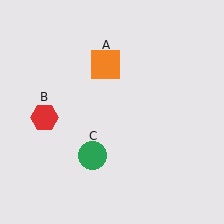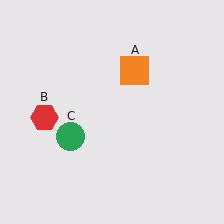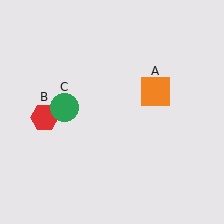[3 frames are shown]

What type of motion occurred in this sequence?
The orange square (object A), green circle (object C) rotated clockwise around the center of the scene.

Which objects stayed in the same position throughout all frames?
Red hexagon (object B) remained stationary.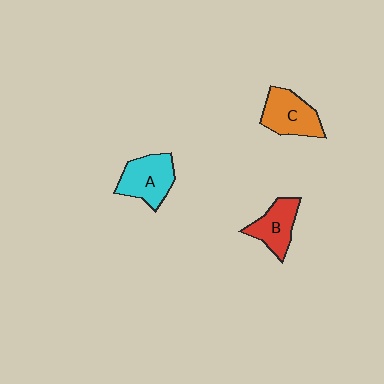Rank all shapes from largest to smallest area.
From largest to smallest: A (cyan), C (orange), B (red).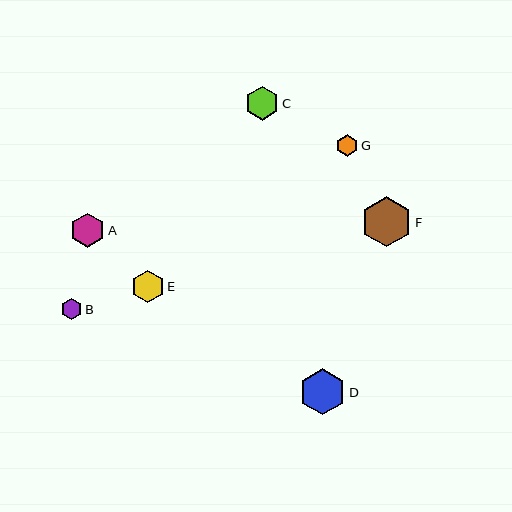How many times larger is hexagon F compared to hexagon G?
Hexagon F is approximately 2.3 times the size of hexagon G.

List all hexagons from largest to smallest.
From largest to smallest: F, D, A, C, E, G, B.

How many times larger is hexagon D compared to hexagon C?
Hexagon D is approximately 1.3 times the size of hexagon C.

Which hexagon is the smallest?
Hexagon B is the smallest with a size of approximately 21 pixels.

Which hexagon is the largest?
Hexagon F is the largest with a size of approximately 50 pixels.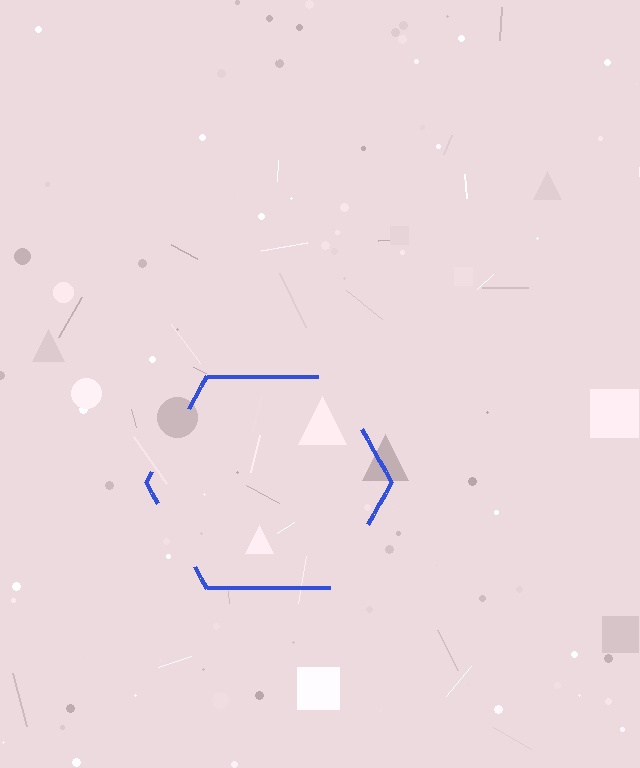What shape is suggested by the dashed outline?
The dashed outline suggests a hexagon.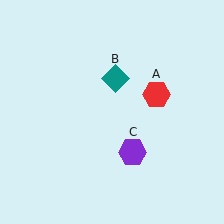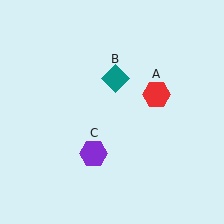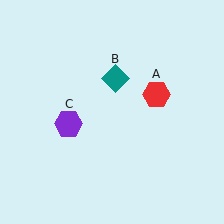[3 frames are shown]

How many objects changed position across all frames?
1 object changed position: purple hexagon (object C).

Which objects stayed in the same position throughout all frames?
Red hexagon (object A) and teal diamond (object B) remained stationary.